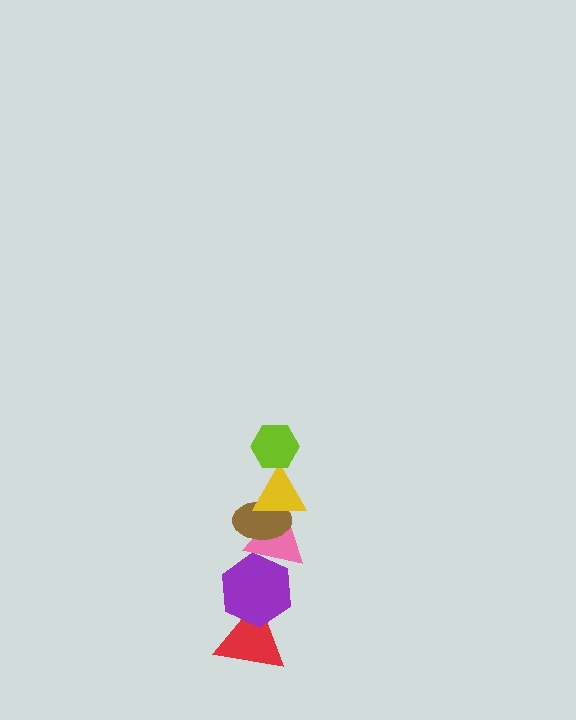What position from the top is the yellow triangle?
The yellow triangle is 2nd from the top.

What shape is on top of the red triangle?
The purple hexagon is on top of the red triangle.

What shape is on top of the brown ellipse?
The yellow triangle is on top of the brown ellipse.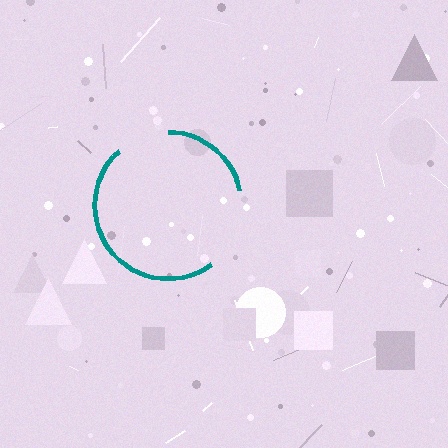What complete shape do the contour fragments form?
The contour fragments form a circle.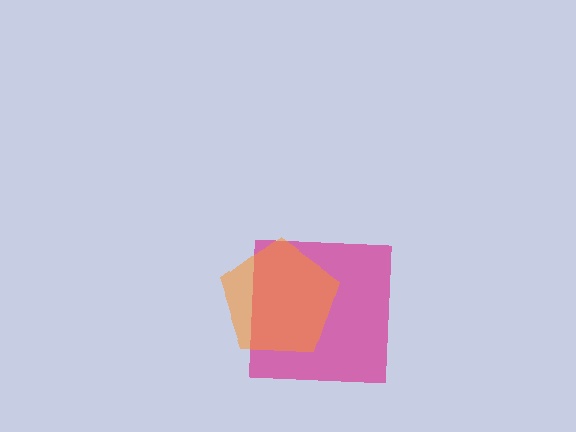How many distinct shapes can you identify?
There are 2 distinct shapes: a magenta square, an orange pentagon.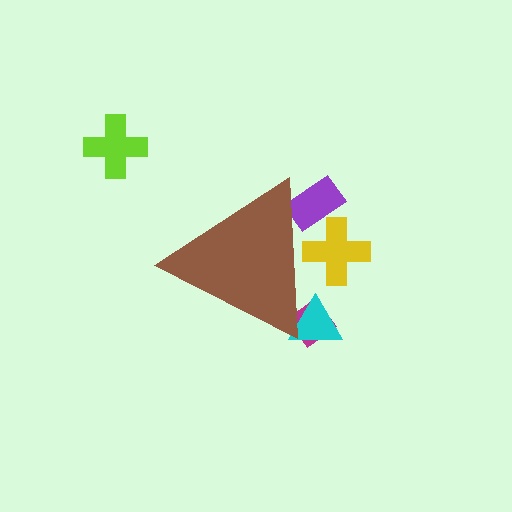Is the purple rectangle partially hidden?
Yes, the purple rectangle is partially hidden behind the brown triangle.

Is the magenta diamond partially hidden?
Yes, the magenta diamond is partially hidden behind the brown triangle.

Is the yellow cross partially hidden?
Yes, the yellow cross is partially hidden behind the brown triangle.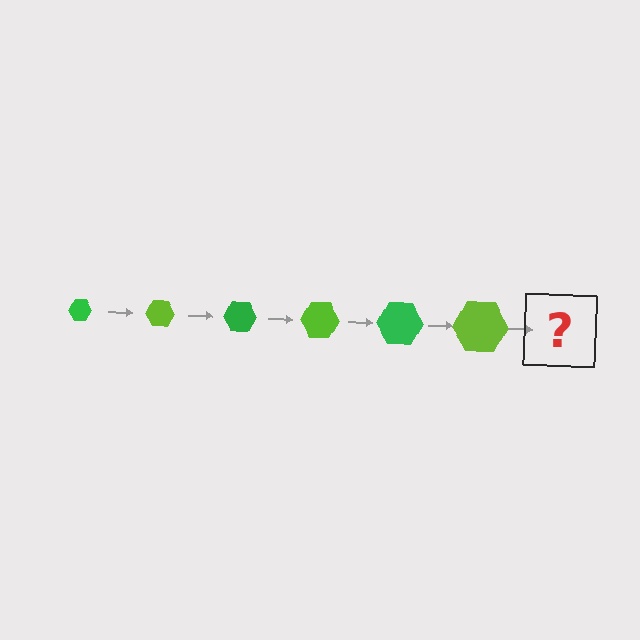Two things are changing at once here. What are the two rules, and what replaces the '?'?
The two rules are that the hexagon grows larger each step and the color cycles through green and lime. The '?' should be a green hexagon, larger than the previous one.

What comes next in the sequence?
The next element should be a green hexagon, larger than the previous one.